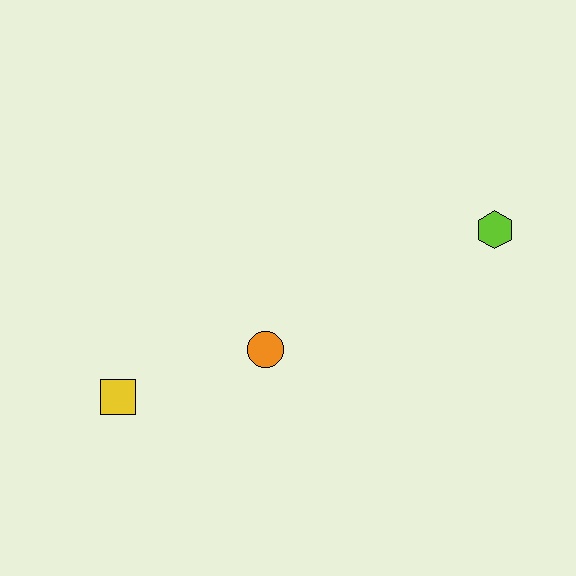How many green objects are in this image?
There are no green objects.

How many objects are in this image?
There are 3 objects.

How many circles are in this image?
There is 1 circle.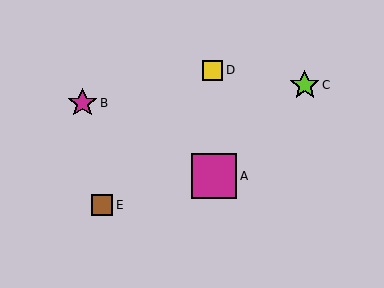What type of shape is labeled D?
Shape D is a yellow square.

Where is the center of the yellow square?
The center of the yellow square is at (213, 70).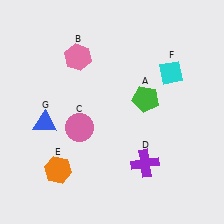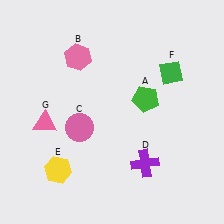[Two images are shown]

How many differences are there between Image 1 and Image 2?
There are 3 differences between the two images.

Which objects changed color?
E changed from orange to yellow. F changed from cyan to green. G changed from blue to pink.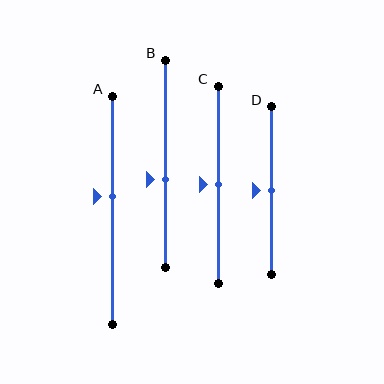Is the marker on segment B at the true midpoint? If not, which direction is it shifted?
No, the marker on segment B is shifted downward by about 8% of the segment length.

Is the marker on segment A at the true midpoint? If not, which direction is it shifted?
No, the marker on segment A is shifted upward by about 6% of the segment length.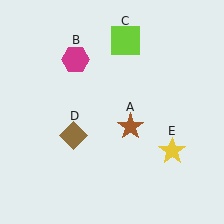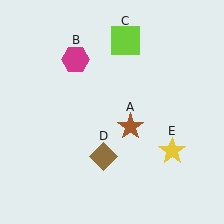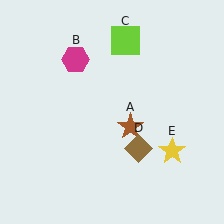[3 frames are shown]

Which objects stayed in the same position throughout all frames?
Brown star (object A) and magenta hexagon (object B) and lime square (object C) and yellow star (object E) remained stationary.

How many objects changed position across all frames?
1 object changed position: brown diamond (object D).